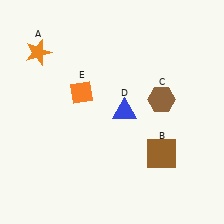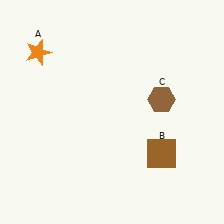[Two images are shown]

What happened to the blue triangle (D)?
The blue triangle (D) was removed in Image 2. It was in the top-right area of Image 1.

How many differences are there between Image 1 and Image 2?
There are 2 differences between the two images.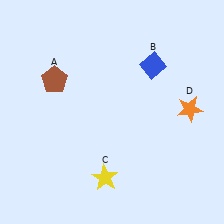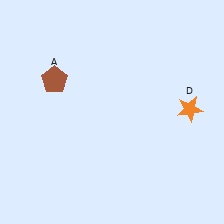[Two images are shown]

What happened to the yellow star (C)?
The yellow star (C) was removed in Image 2. It was in the bottom-left area of Image 1.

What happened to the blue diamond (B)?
The blue diamond (B) was removed in Image 2. It was in the top-right area of Image 1.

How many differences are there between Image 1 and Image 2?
There are 2 differences between the two images.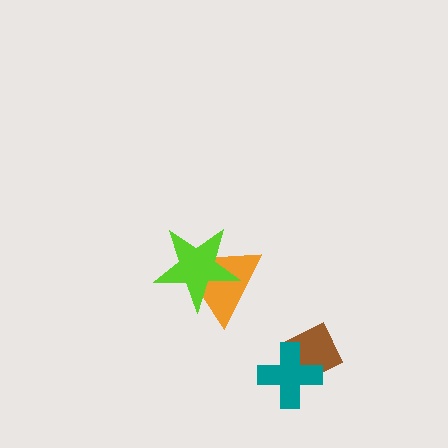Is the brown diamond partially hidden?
Yes, it is partially covered by another shape.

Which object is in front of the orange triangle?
The lime star is in front of the orange triangle.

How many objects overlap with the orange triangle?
1 object overlaps with the orange triangle.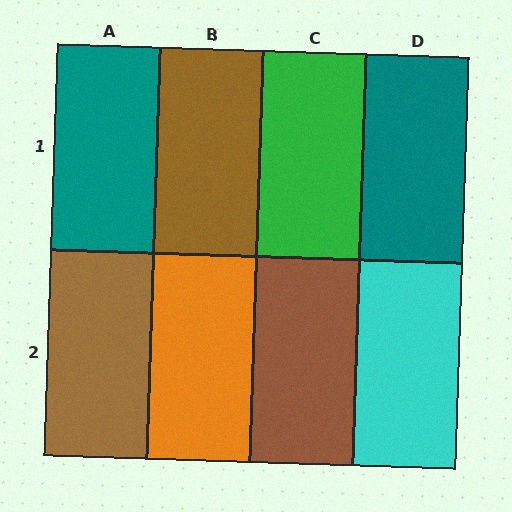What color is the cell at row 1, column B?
Brown.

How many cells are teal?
2 cells are teal.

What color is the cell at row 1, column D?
Teal.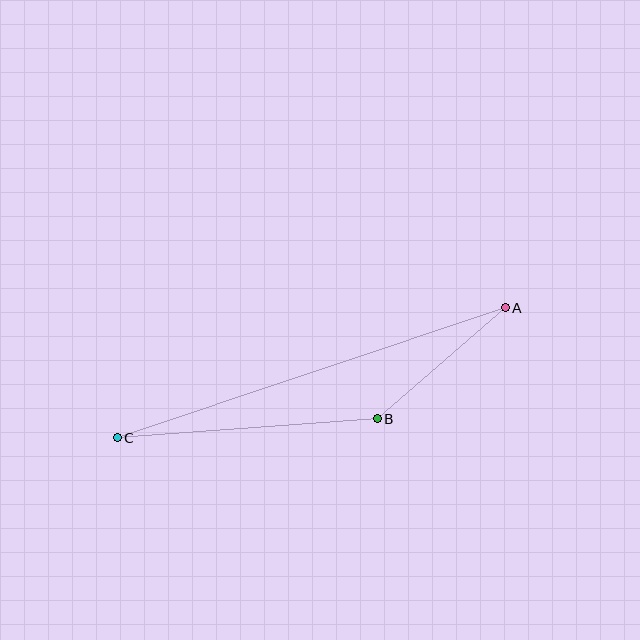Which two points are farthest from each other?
Points A and C are farthest from each other.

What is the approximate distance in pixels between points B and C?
The distance between B and C is approximately 261 pixels.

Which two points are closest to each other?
Points A and B are closest to each other.